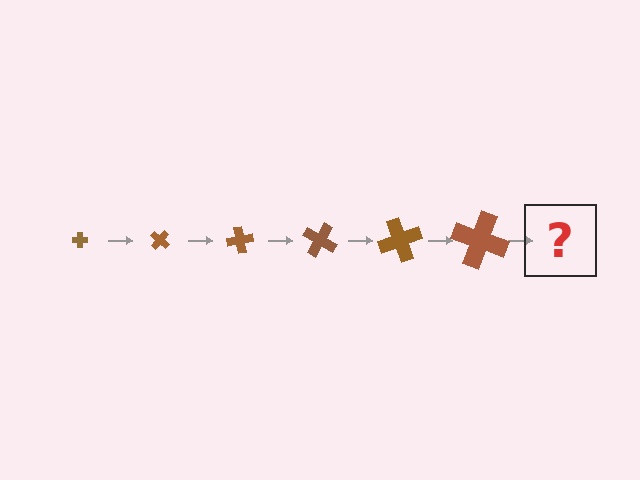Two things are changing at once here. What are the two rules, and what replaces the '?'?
The two rules are that the cross grows larger each step and it rotates 40 degrees each step. The '?' should be a cross, larger than the previous one and rotated 240 degrees from the start.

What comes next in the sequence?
The next element should be a cross, larger than the previous one and rotated 240 degrees from the start.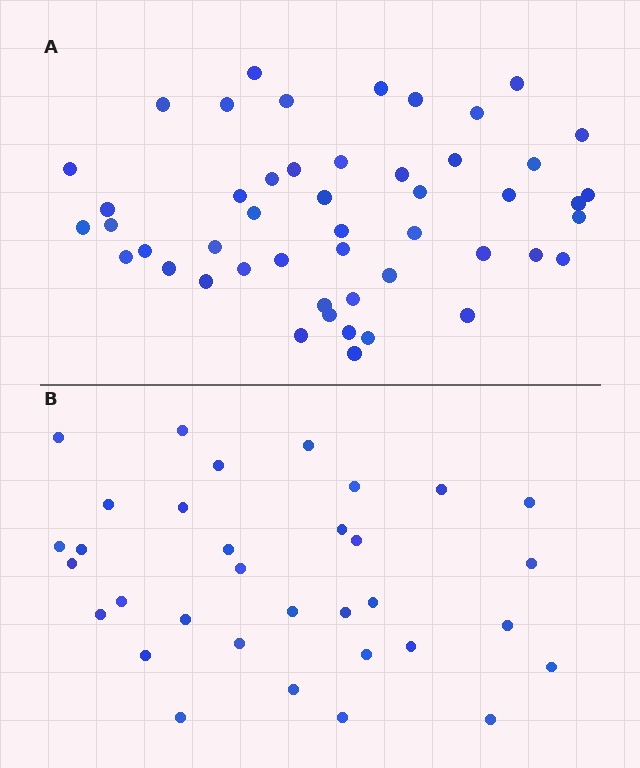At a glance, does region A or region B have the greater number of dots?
Region A (the top region) has more dots.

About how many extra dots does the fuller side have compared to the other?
Region A has approximately 15 more dots than region B.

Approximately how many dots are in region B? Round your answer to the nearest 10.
About 30 dots. (The exact count is 33, which rounds to 30.)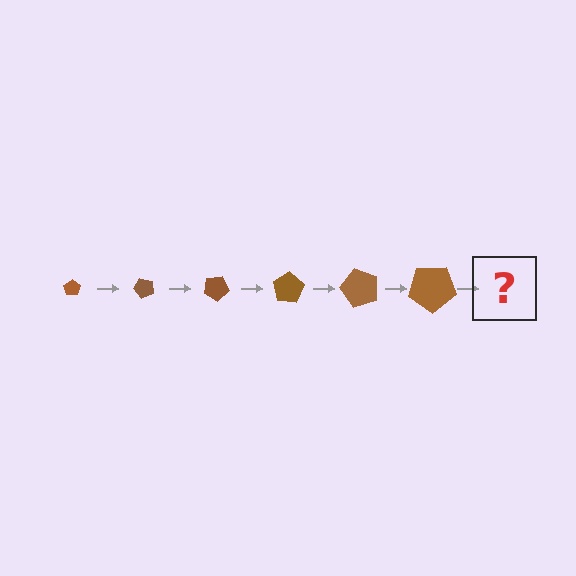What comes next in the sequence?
The next element should be a pentagon, larger than the previous one and rotated 300 degrees from the start.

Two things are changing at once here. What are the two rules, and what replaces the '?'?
The two rules are that the pentagon grows larger each step and it rotates 50 degrees each step. The '?' should be a pentagon, larger than the previous one and rotated 300 degrees from the start.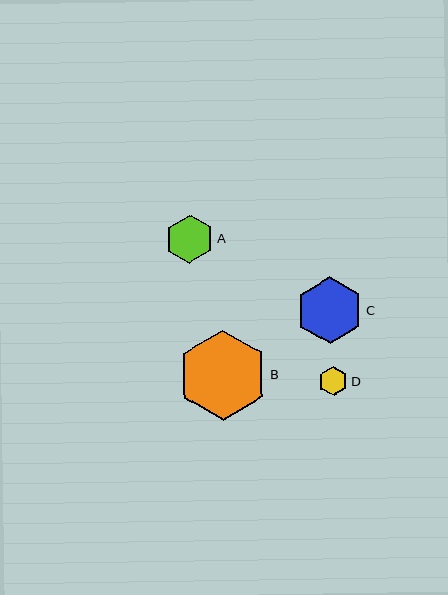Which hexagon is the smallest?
Hexagon D is the smallest with a size of approximately 29 pixels.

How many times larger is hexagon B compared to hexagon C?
Hexagon B is approximately 1.3 times the size of hexagon C.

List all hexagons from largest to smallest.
From largest to smallest: B, C, A, D.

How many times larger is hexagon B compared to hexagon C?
Hexagon B is approximately 1.3 times the size of hexagon C.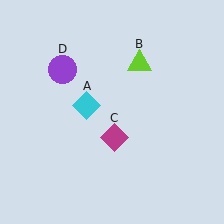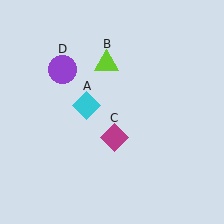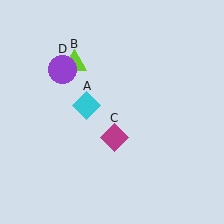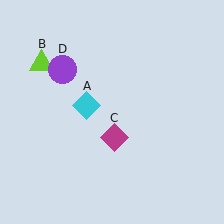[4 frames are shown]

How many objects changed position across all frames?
1 object changed position: lime triangle (object B).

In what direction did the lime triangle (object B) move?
The lime triangle (object B) moved left.